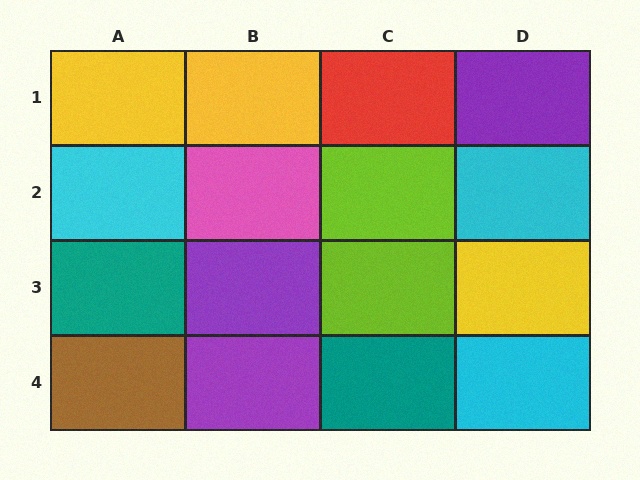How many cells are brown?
1 cell is brown.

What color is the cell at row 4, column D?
Cyan.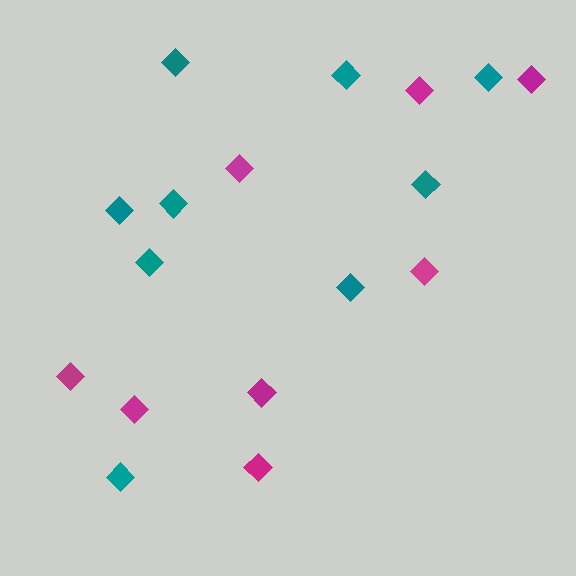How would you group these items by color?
There are 2 groups: one group of magenta diamonds (8) and one group of teal diamonds (9).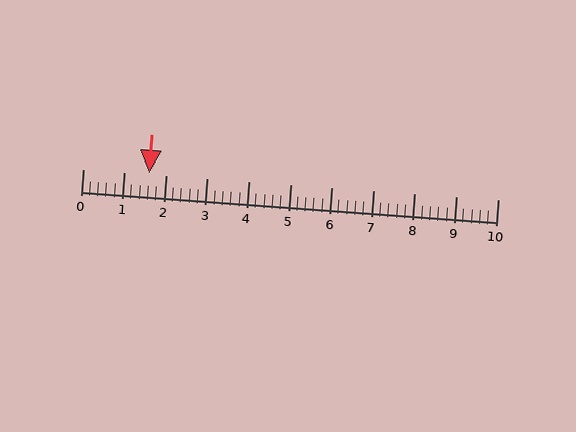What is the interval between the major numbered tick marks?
The major tick marks are spaced 1 units apart.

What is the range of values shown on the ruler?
The ruler shows values from 0 to 10.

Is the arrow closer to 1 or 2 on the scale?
The arrow is closer to 2.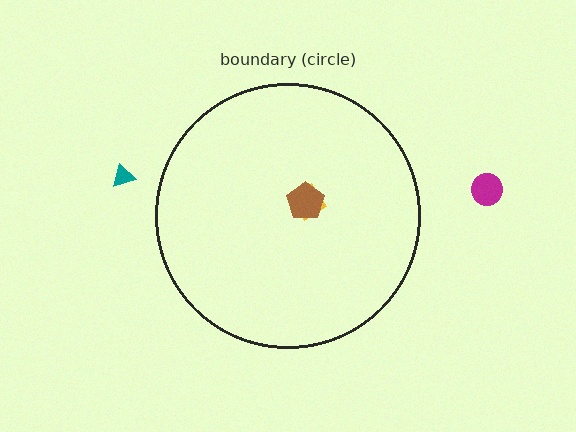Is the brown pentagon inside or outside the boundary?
Inside.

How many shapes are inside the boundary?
2 inside, 2 outside.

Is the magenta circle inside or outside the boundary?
Outside.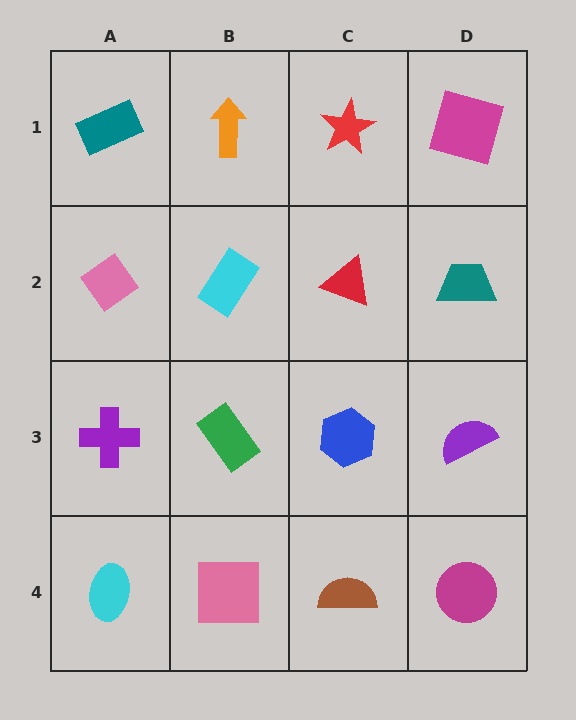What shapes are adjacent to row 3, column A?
A pink diamond (row 2, column A), a cyan ellipse (row 4, column A), a green rectangle (row 3, column B).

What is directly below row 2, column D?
A purple semicircle.